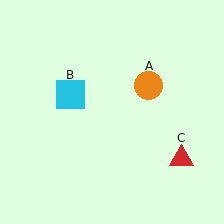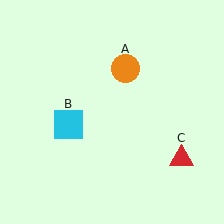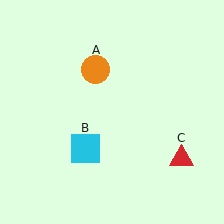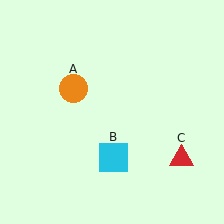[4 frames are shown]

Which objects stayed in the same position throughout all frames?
Red triangle (object C) remained stationary.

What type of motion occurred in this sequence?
The orange circle (object A), cyan square (object B) rotated counterclockwise around the center of the scene.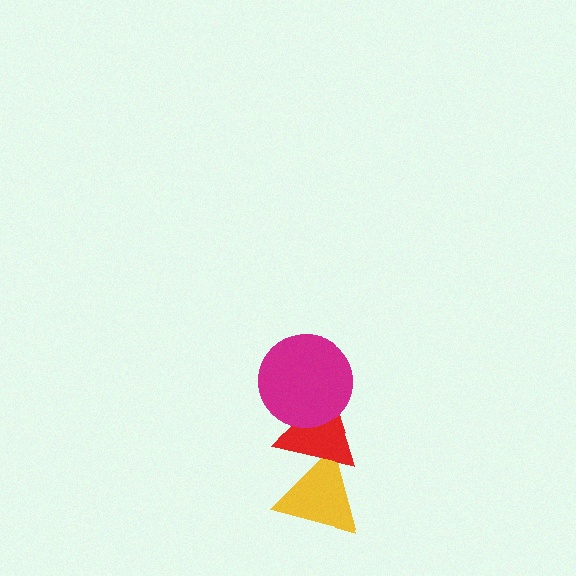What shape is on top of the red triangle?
The magenta circle is on top of the red triangle.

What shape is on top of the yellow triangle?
The red triangle is on top of the yellow triangle.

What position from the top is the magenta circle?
The magenta circle is 1st from the top.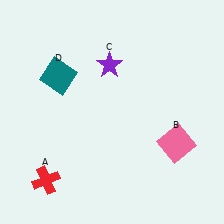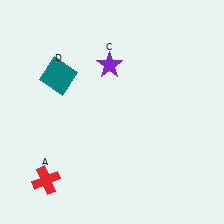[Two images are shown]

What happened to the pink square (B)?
The pink square (B) was removed in Image 2. It was in the bottom-right area of Image 1.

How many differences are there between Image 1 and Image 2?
There is 1 difference between the two images.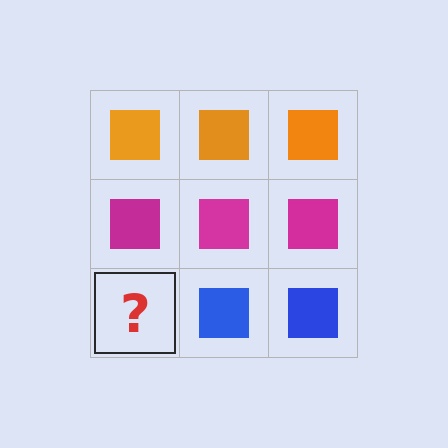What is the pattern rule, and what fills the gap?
The rule is that each row has a consistent color. The gap should be filled with a blue square.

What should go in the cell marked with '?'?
The missing cell should contain a blue square.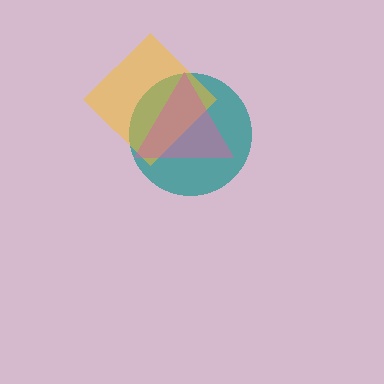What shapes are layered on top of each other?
The layered shapes are: a teal circle, a yellow diamond, a pink triangle.